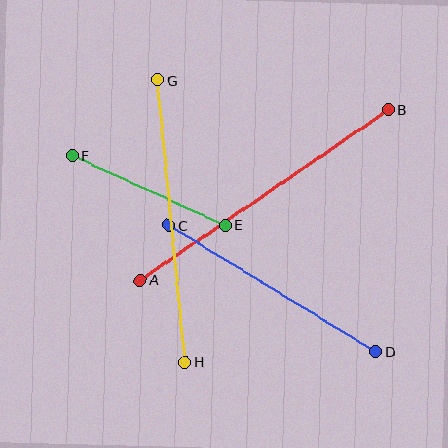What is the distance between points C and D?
The distance is approximately 243 pixels.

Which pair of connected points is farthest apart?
Points A and B are farthest apart.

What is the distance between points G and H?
The distance is approximately 284 pixels.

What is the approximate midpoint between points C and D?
The midpoint is at approximately (272, 289) pixels.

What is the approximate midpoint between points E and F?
The midpoint is at approximately (149, 191) pixels.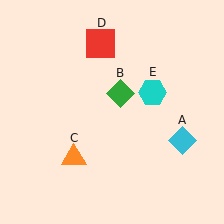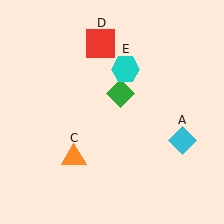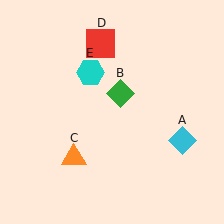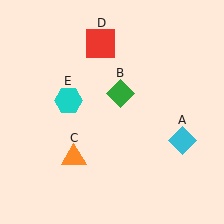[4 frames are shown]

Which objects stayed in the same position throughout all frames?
Cyan diamond (object A) and green diamond (object B) and orange triangle (object C) and red square (object D) remained stationary.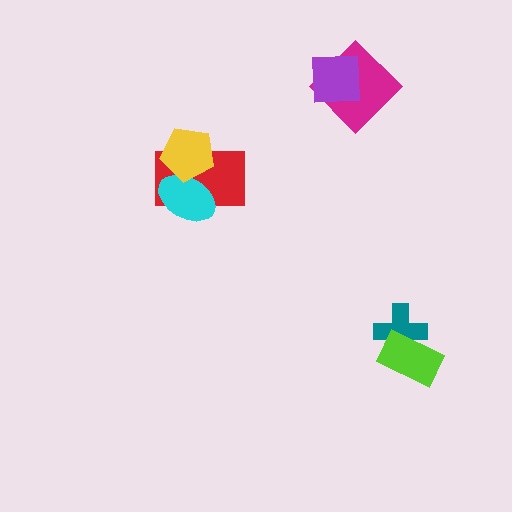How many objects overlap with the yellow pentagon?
2 objects overlap with the yellow pentagon.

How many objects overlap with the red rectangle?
2 objects overlap with the red rectangle.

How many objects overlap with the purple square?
1 object overlaps with the purple square.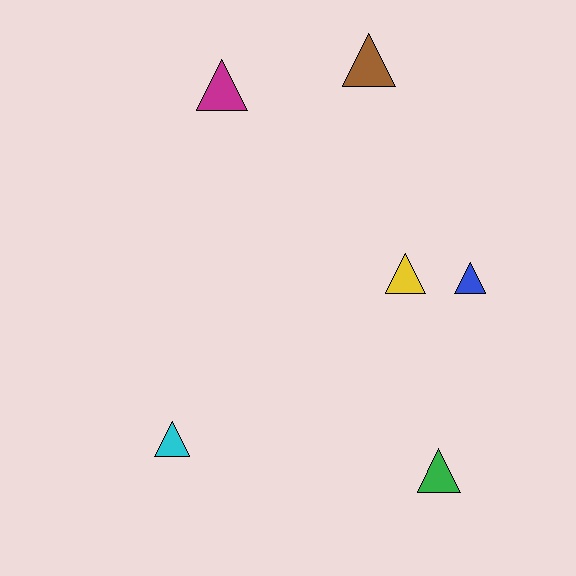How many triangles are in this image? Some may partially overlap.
There are 6 triangles.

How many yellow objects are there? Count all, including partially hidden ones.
There is 1 yellow object.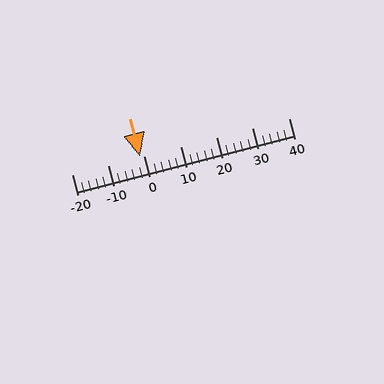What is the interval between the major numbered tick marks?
The major tick marks are spaced 10 units apart.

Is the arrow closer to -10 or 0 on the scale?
The arrow is closer to 0.